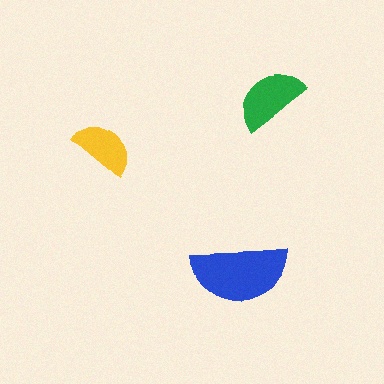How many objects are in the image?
There are 3 objects in the image.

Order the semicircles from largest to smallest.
the blue one, the green one, the yellow one.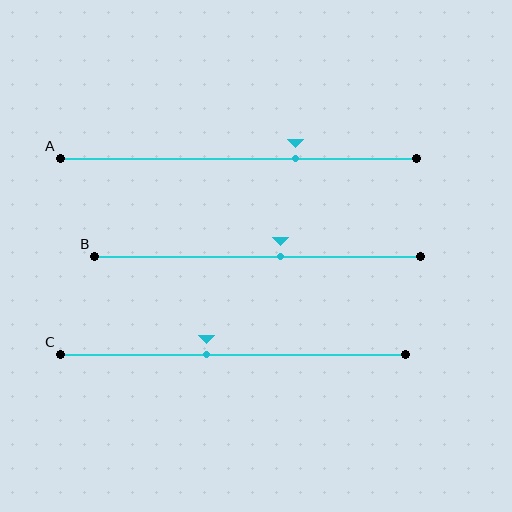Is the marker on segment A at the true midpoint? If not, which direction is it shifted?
No, the marker on segment A is shifted to the right by about 16% of the segment length.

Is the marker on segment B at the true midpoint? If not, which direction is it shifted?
No, the marker on segment B is shifted to the right by about 7% of the segment length.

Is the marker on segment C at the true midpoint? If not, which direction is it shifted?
No, the marker on segment C is shifted to the left by about 8% of the segment length.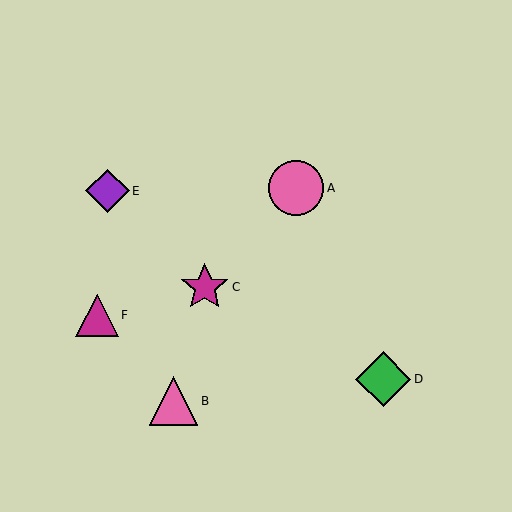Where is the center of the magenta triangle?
The center of the magenta triangle is at (97, 315).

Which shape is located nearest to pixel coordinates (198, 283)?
The magenta star (labeled C) at (205, 287) is nearest to that location.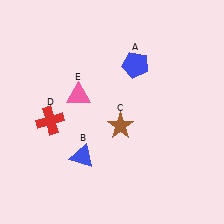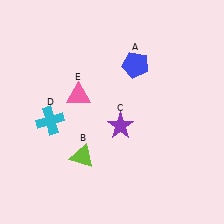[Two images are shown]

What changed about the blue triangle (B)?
In Image 1, B is blue. In Image 2, it changed to lime.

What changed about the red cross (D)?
In Image 1, D is red. In Image 2, it changed to cyan.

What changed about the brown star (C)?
In Image 1, C is brown. In Image 2, it changed to purple.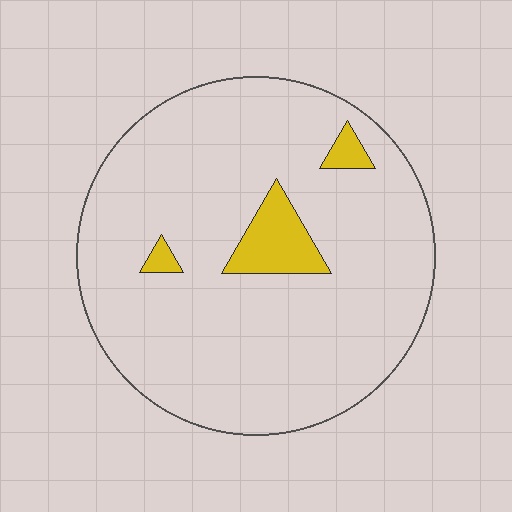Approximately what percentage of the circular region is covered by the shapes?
Approximately 10%.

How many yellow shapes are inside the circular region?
3.